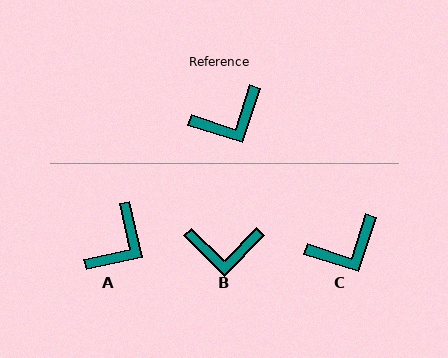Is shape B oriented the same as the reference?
No, it is off by about 27 degrees.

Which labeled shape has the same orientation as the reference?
C.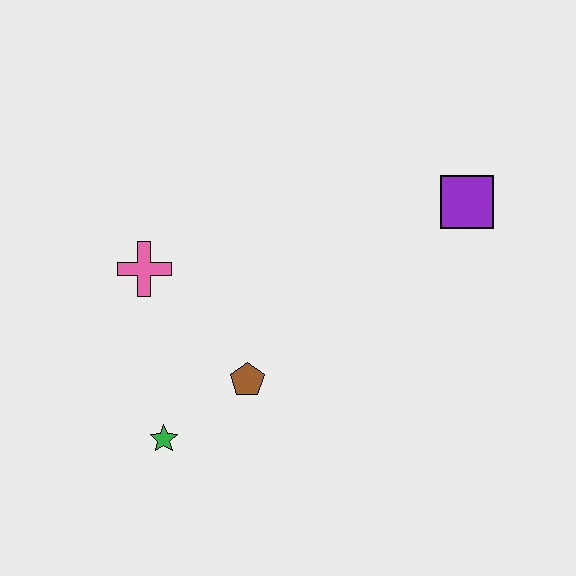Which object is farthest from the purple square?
The green star is farthest from the purple square.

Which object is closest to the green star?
The brown pentagon is closest to the green star.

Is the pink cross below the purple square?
Yes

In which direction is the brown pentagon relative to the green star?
The brown pentagon is to the right of the green star.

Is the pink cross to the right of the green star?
No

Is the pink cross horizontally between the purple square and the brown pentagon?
No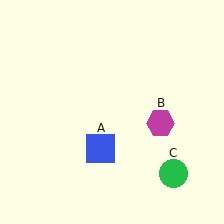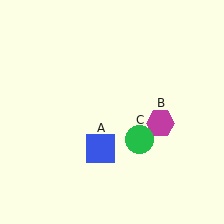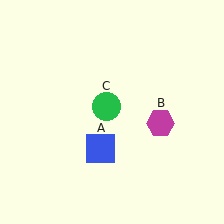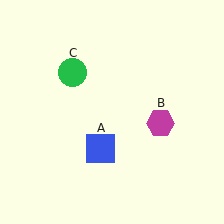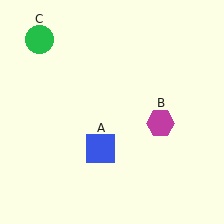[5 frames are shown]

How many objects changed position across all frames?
1 object changed position: green circle (object C).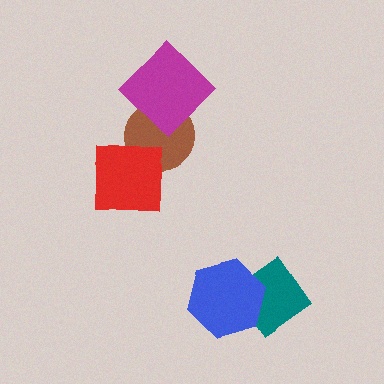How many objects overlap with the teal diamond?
1 object overlaps with the teal diamond.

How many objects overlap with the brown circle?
2 objects overlap with the brown circle.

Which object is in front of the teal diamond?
The blue hexagon is in front of the teal diamond.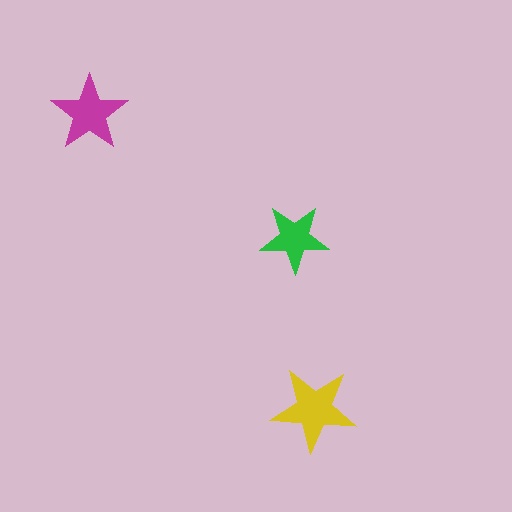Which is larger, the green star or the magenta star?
The magenta one.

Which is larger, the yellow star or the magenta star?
The yellow one.